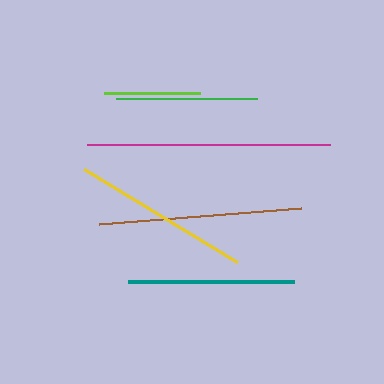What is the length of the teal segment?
The teal segment is approximately 166 pixels long.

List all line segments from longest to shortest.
From longest to shortest: magenta, brown, yellow, teal, green, lime.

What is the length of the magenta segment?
The magenta segment is approximately 243 pixels long.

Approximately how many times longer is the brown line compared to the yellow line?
The brown line is approximately 1.1 times the length of the yellow line.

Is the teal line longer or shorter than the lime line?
The teal line is longer than the lime line.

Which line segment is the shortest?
The lime line is the shortest at approximately 96 pixels.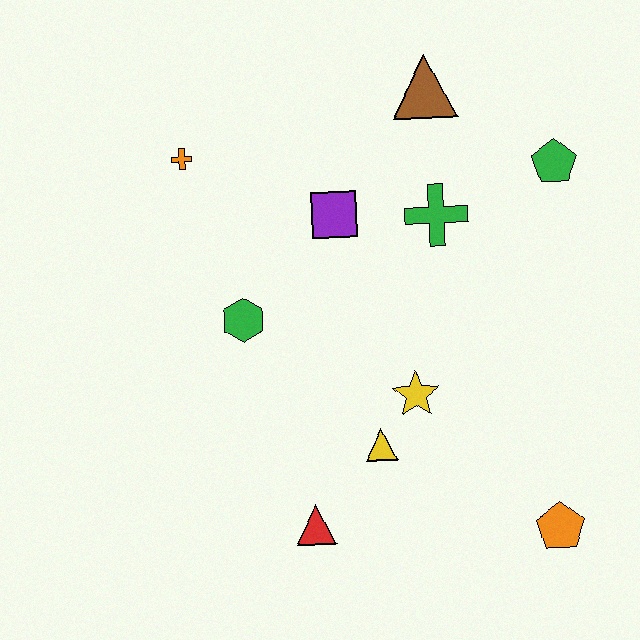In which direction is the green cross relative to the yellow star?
The green cross is above the yellow star.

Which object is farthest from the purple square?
The orange pentagon is farthest from the purple square.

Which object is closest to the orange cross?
The purple square is closest to the orange cross.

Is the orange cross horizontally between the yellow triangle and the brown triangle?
No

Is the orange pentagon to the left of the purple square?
No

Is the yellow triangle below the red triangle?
No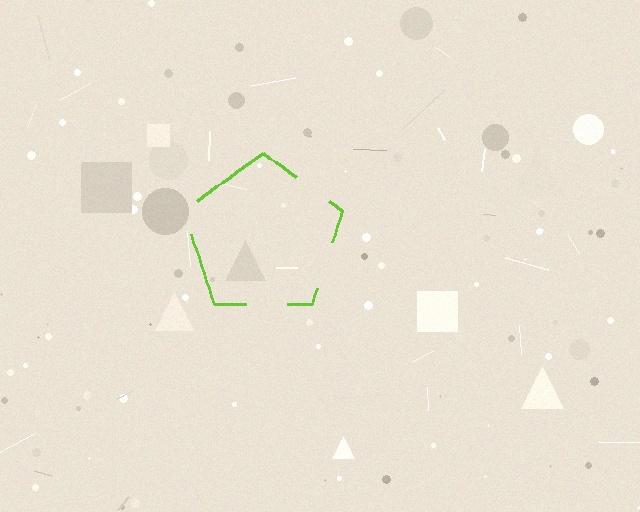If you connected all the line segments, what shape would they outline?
They would outline a pentagon.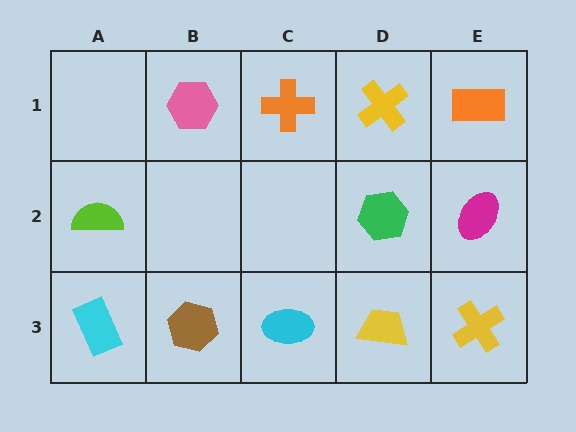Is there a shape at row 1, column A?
No, that cell is empty.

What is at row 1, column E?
An orange rectangle.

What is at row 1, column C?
An orange cross.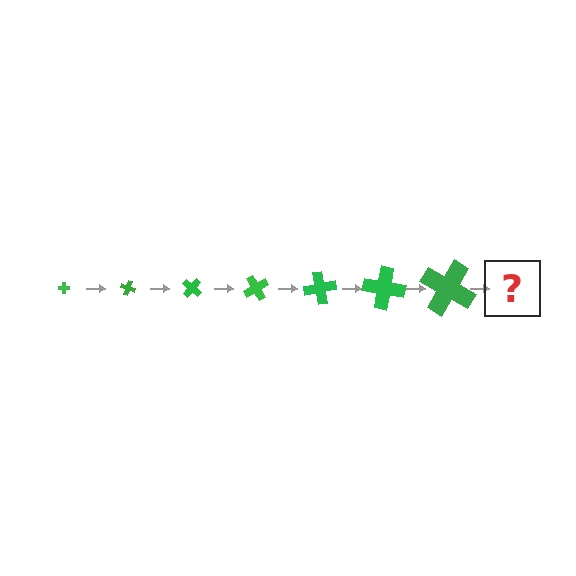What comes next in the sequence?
The next element should be a cross, larger than the previous one and rotated 140 degrees from the start.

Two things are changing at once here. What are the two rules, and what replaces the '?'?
The two rules are that the cross grows larger each step and it rotates 20 degrees each step. The '?' should be a cross, larger than the previous one and rotated 140 degrees from the start.